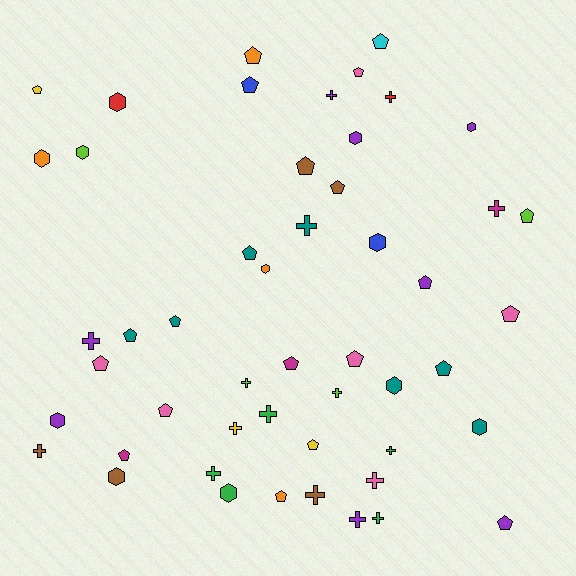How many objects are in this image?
There are 50 objects.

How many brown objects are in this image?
There are 5 brown objects.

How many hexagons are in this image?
There are 12 hexagons.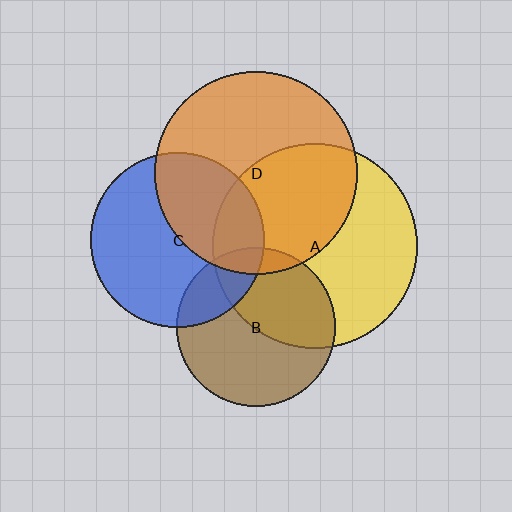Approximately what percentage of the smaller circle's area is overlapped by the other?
Approximately 45%.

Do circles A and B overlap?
Yes.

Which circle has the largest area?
Circle A (yellow).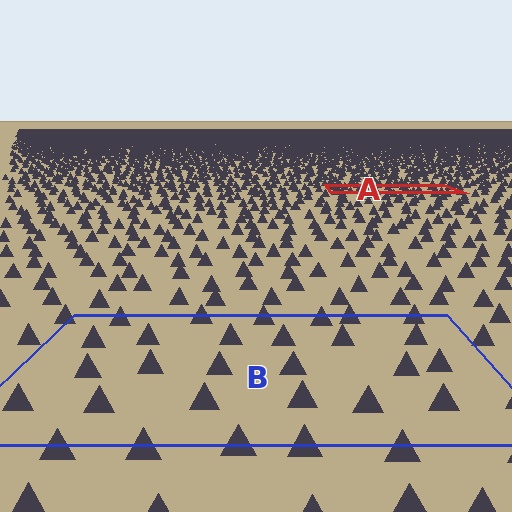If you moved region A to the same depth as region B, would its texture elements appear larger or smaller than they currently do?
They would appear larger. At a closer depth, the same texture elements are projected at a bigger on-screen size.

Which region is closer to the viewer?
Region B is closer. The texture elements there are larger and more spread out.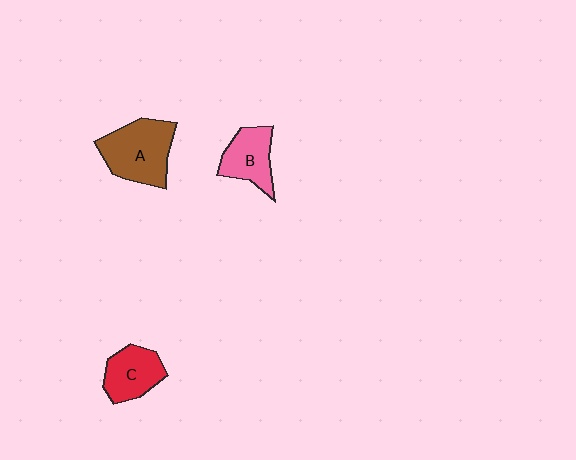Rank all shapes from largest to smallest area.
From largest to smallest: A (brown), C (red), B (pink).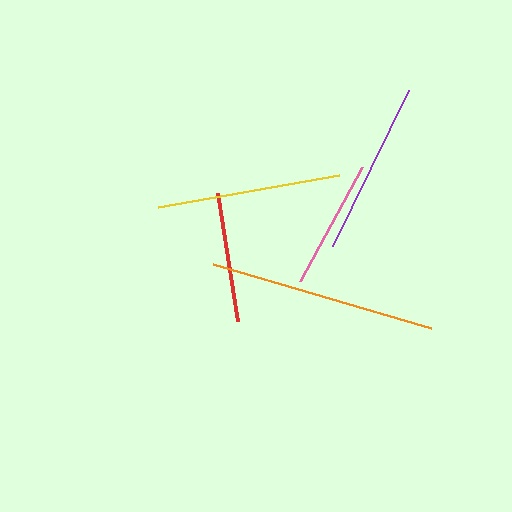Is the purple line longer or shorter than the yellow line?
The yellow line is longer than the purple line.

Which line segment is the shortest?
The red line is the shortest at approximately 130 pixels.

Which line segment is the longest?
The orange line is the longest at approximately 227 pixels.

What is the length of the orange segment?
The orange segment is approximately 227 pixels long.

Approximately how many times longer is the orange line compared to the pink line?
The orange line is approximately 1.7 times the length of the pink line.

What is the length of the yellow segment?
The yellow segment is approximately 183 pixels long.